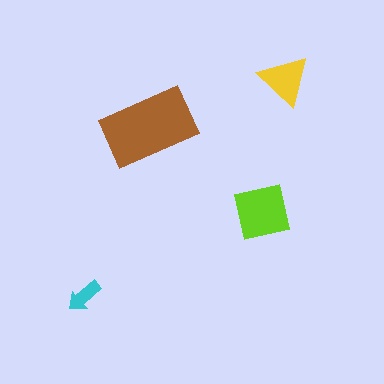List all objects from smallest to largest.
The cyan arrow, the yellow triangle, the lime square, the brown rectangle.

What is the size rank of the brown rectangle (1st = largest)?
1st.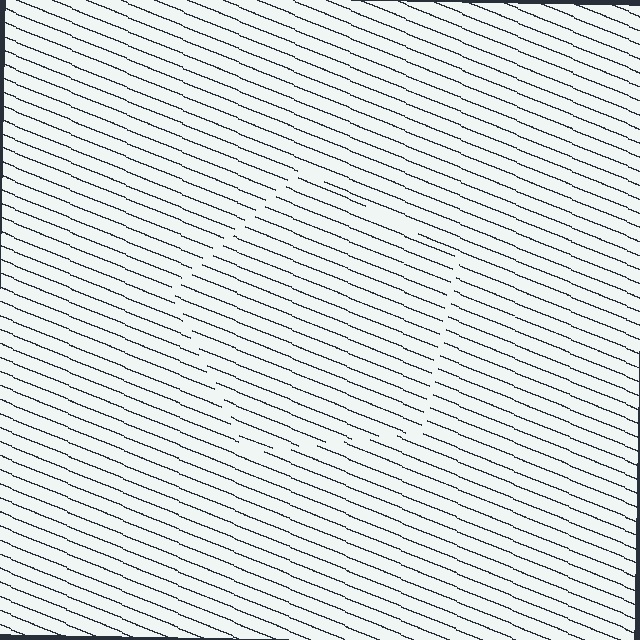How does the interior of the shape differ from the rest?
The interior of the shape contains the same grating, shifted by half a period — the contour is defined by the phase discontinuity where line-ends from the inner and outer gratings abut.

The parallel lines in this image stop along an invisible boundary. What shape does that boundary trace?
An illusory pentagon. The interior of the shape contains the same grating, shifted by half a period — the contour is defined by the phase discontinuity where line-ends from the inner and outer gratings abut.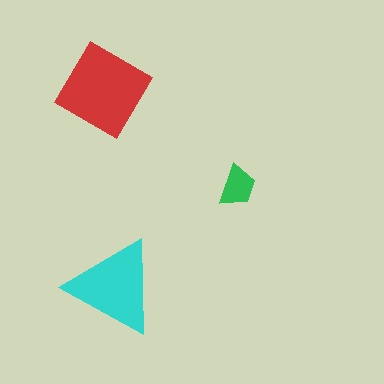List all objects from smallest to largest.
The green trapezoid, the cyan triangle, the red diamond.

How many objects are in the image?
There are 3 objects in the image.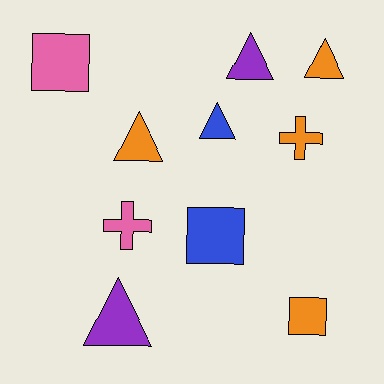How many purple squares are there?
There are no purple squares.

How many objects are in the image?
There are 10 objects.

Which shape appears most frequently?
Triangle, with 5 objects.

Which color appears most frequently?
Orange, with 4 objects.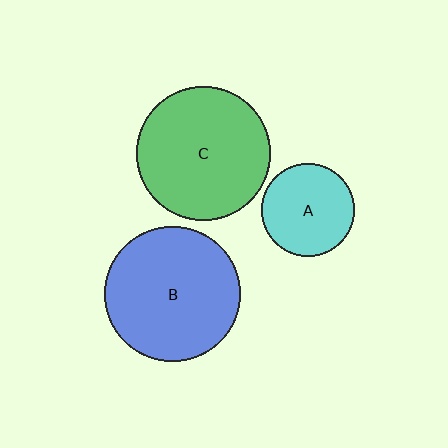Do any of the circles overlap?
No, none of the circles overlap.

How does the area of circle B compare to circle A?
Approximately 2.2 times.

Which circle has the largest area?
Circle B (blue).